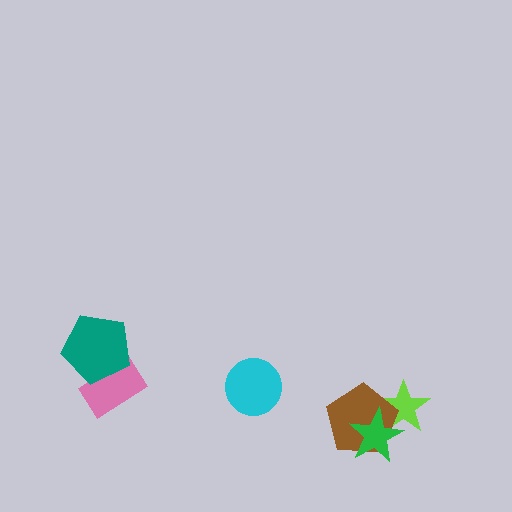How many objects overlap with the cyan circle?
0 objects overlap with the cyan circle.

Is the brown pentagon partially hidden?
Yes, it is partially covered by another shape.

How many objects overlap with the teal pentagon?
1 object overlaps with the teal pentagon.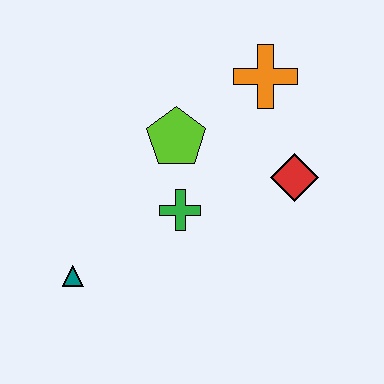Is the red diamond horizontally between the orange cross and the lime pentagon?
No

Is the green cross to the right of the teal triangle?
Yes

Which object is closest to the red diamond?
The orange cross is closest to the red diamond.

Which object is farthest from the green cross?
The orange cross is farthest from the green cross.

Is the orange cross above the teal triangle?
Yes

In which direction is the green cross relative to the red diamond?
The green cross is to the left of the red diamond.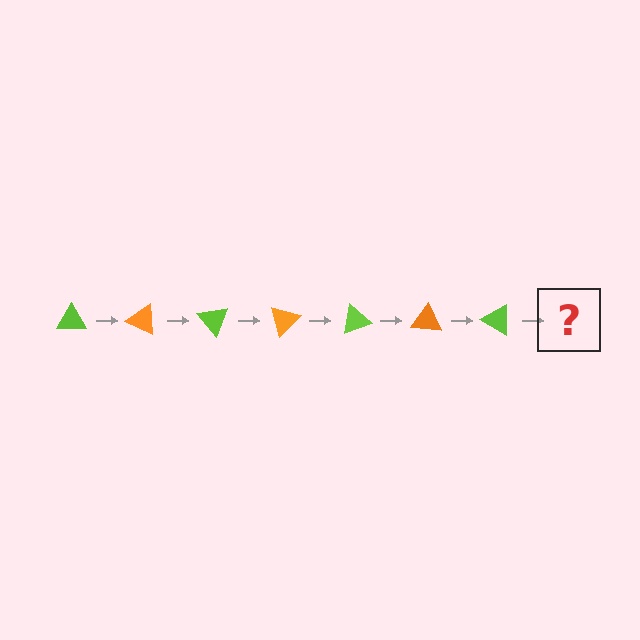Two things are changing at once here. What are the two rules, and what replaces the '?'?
The two rules are that it rotates 25 degrees each step and the color cycles through lime and orange. The '?' should be an orange triangle, rotated 175 degrees from the start.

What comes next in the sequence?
The next element should be an orange triangle, rotated 175 degrees from the start.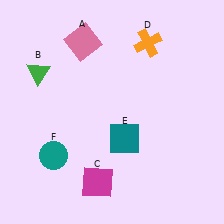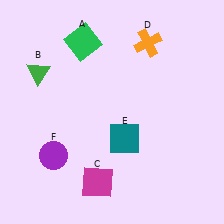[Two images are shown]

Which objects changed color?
A changed from pink to green. F changed from teal to purple.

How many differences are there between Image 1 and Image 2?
There are 2 differences between the two images.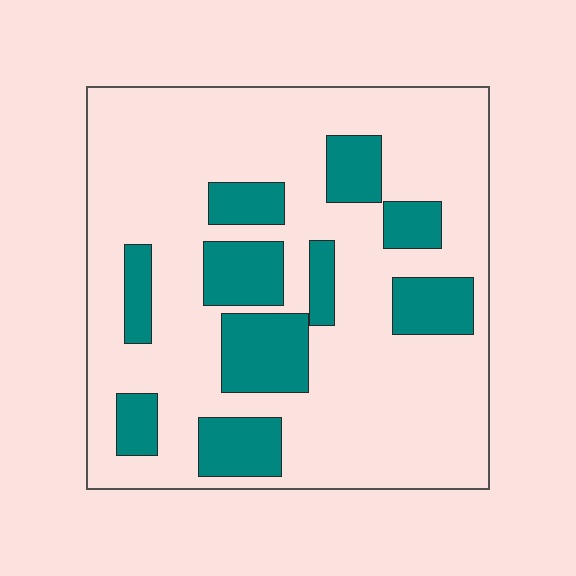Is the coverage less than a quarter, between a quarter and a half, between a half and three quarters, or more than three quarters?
Less than a quarter.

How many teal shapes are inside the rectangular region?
10.